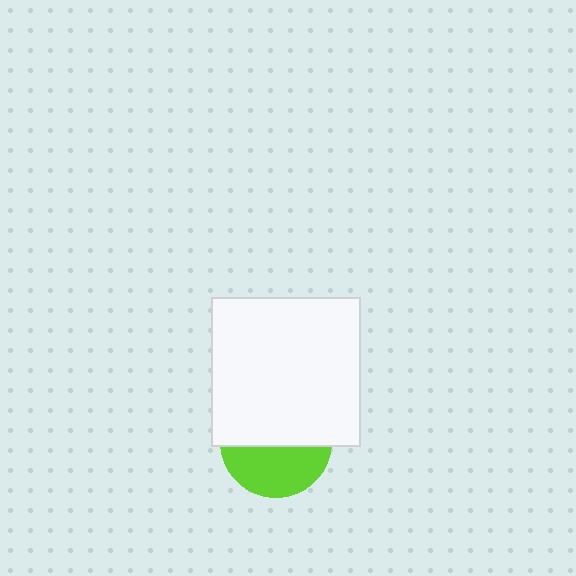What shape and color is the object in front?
The object in front is a white square.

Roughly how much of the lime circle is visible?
A small part of it is visible (roughly 44%).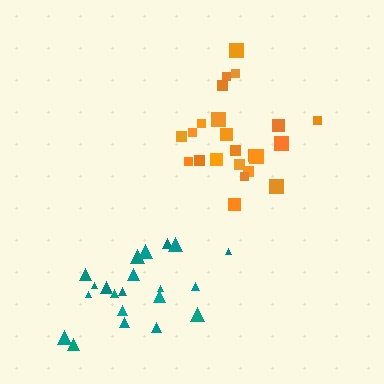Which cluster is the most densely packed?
Orange.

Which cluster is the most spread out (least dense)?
Teal.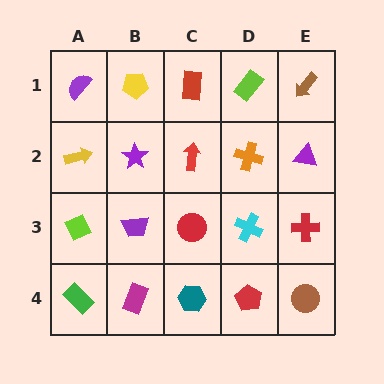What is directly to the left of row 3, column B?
A lime diamond.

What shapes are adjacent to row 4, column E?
A red cross (row 3, column E), a red pentagon (row 4, column D).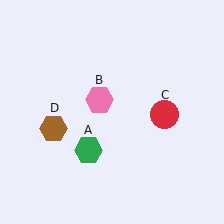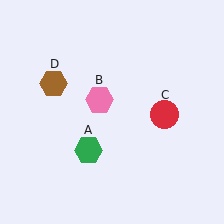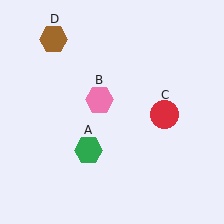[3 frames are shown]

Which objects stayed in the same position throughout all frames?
Green hexagon (object A) and pink hexagon (object B) and red circle (object C) remained stationary.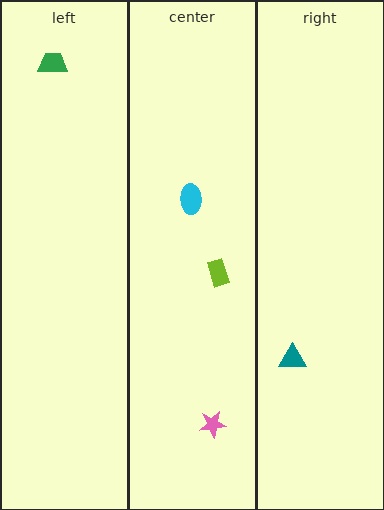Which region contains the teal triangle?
The right region.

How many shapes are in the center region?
3.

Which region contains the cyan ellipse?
The center region.